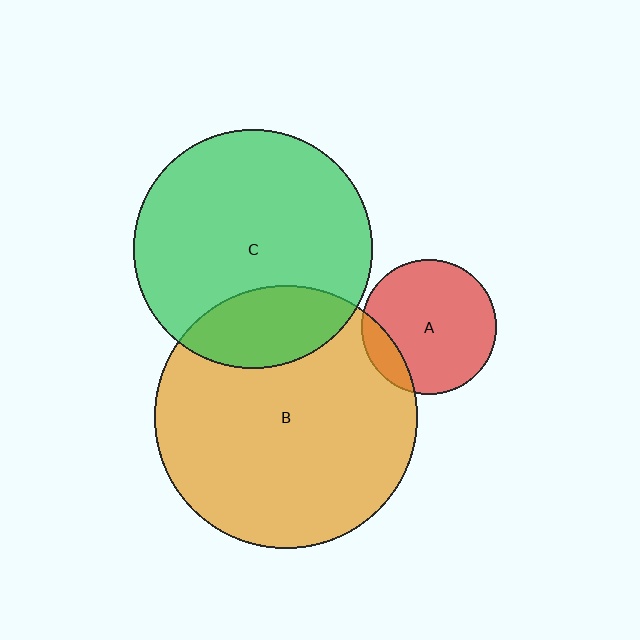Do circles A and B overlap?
Yes.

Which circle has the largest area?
Circle B (orange).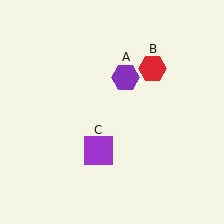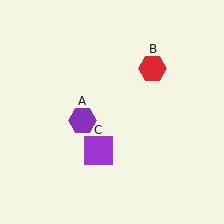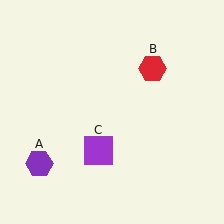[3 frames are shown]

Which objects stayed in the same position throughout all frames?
Red hexagon (object B) and purple square (object C) remained stationary.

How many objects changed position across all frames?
1 object changed position: purple hexagon (object A).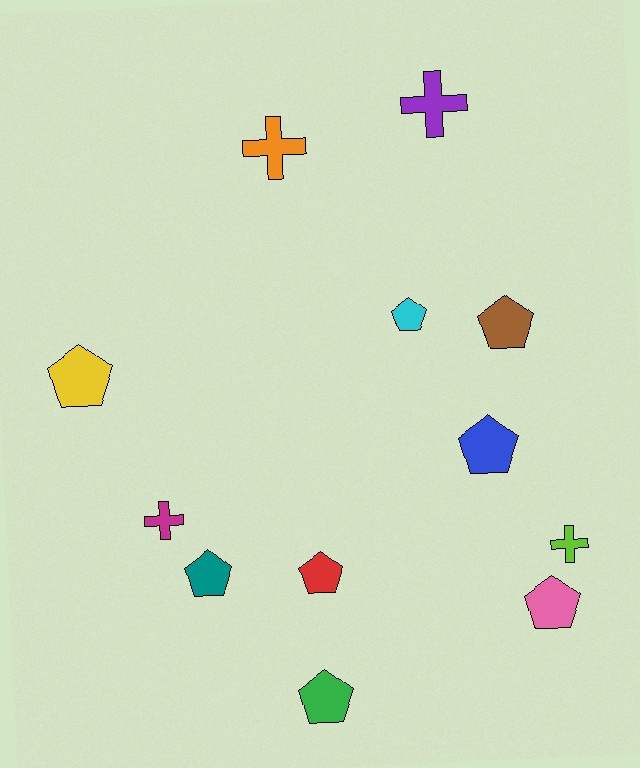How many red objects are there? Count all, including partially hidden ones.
There is 1 red object.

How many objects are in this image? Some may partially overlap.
There are 12 objects.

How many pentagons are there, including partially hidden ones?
There are 8 pentagons.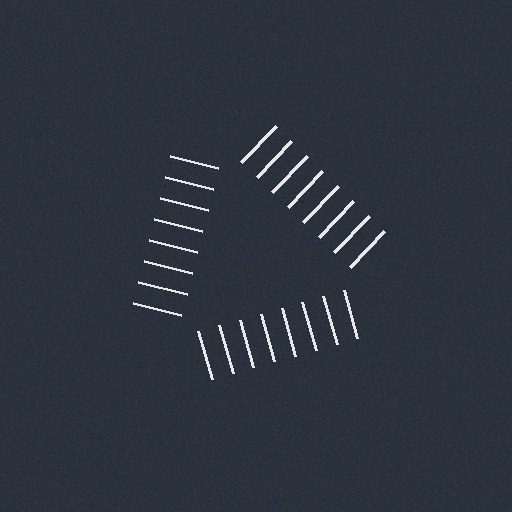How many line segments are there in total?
24 — 8 along each of the 3 edges.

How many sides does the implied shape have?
3 sides — the line-ends trace a triangle.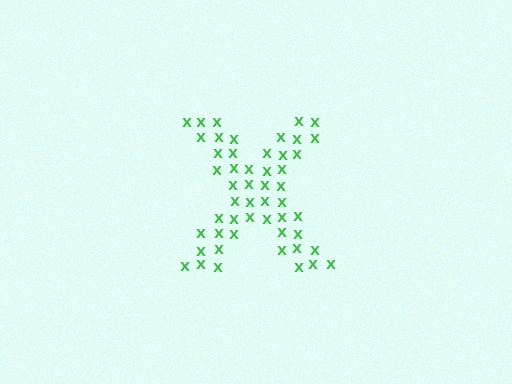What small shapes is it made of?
It is made of small letter X's.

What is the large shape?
The large shape is the letter X.